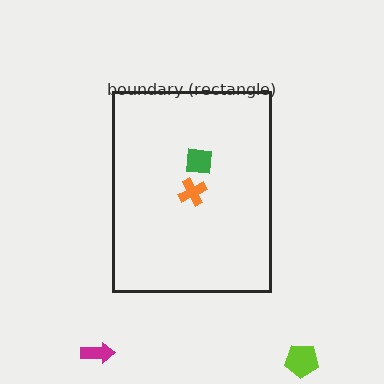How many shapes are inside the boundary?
2 inside, 2 outside.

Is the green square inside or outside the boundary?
Inside.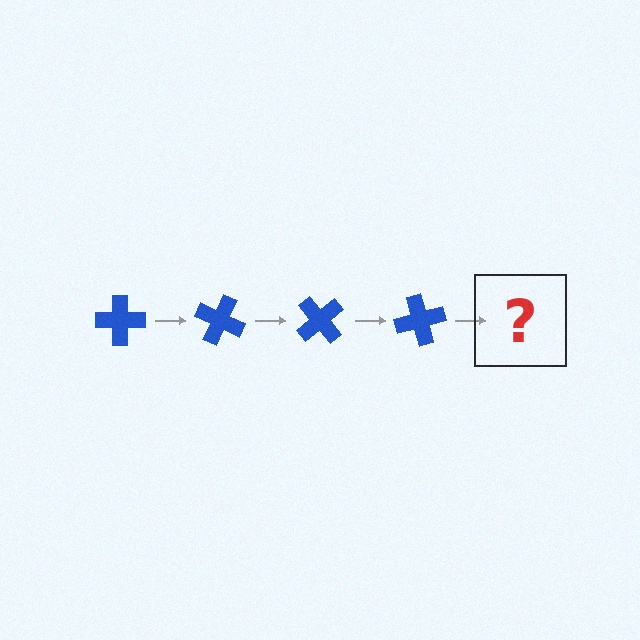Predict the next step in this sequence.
The next step is a blue cross rotated 100 degrees.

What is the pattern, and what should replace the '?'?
The pattern is that the cross rotates 25 degrees each step. The '?' should be a blue cross rotated 100 degrees.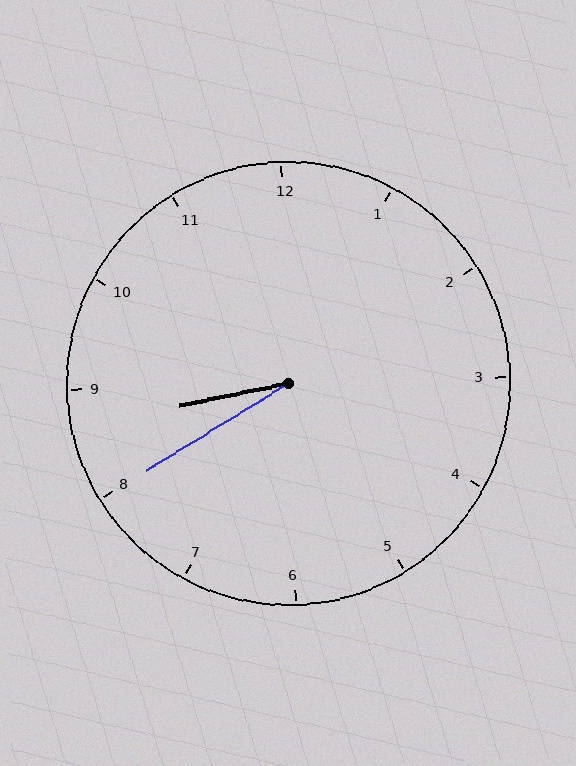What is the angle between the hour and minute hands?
Approximately 20 degrees.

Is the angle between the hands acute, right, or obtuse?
It is acute.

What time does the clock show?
8:40.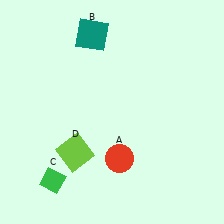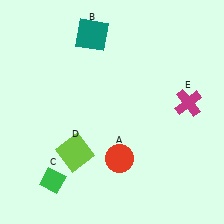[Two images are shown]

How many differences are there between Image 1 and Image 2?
There is 1 difference between the two images.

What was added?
A magenta cross (E) was added in Image 2.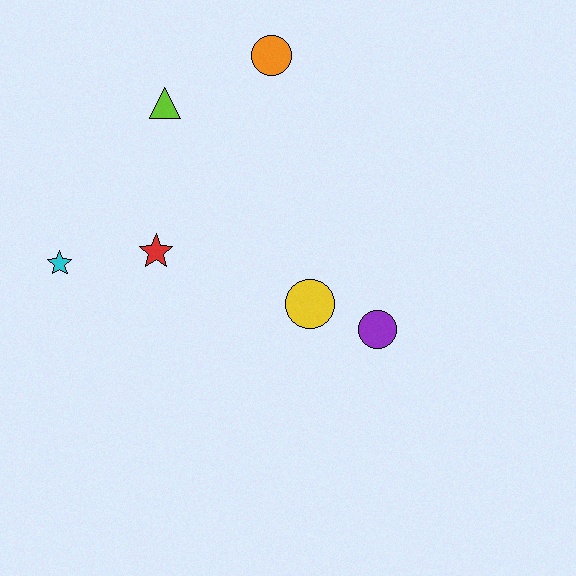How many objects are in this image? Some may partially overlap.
There are 6 objects.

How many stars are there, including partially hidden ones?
There are 2 stars.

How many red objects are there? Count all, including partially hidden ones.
There is 1 red object.